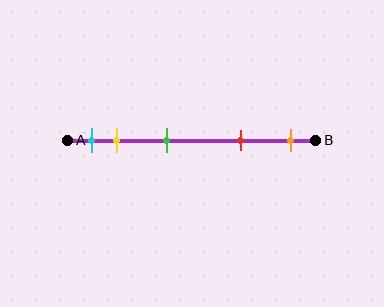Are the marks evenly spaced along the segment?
No, the marks are not evenly spaced.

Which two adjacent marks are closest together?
The cyan and yellow marks are the closest adjacent pair.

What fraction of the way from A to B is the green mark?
The green mark is approximately 40% (0.4) of the way from A to B.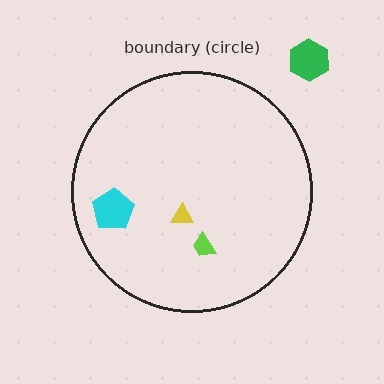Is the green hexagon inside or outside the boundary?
Outside.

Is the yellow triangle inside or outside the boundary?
Inside.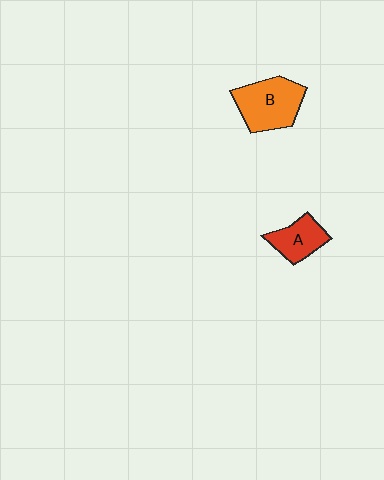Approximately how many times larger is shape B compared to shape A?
Approximately 1.6 times.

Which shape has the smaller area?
Shape A (red).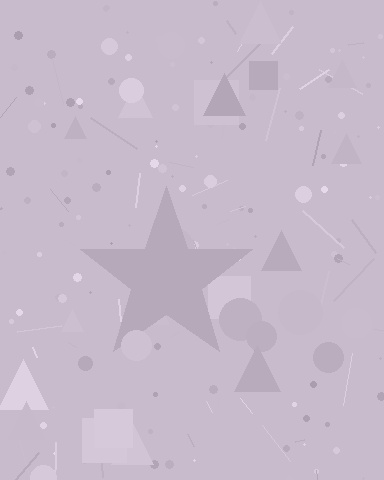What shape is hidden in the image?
A star is hidden in the image.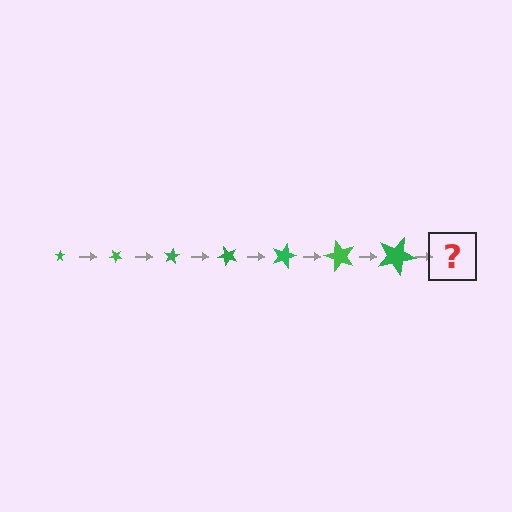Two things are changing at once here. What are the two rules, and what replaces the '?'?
The two rules are that the star grows larger each step and it rotates 40 degrees each step. The '?' should be a star, larger than the previous one and rotated 280 degrees from the start.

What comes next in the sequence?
The next element should be a star, larger than the previous one and rotated 280 degrees from the start.